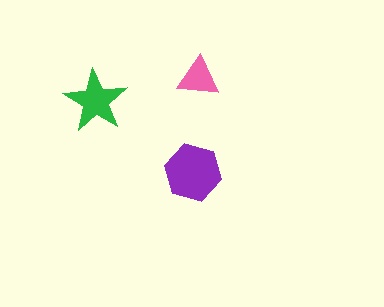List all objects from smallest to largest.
The pink triangle, the green star, the purple hexagon.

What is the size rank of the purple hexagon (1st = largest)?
1st.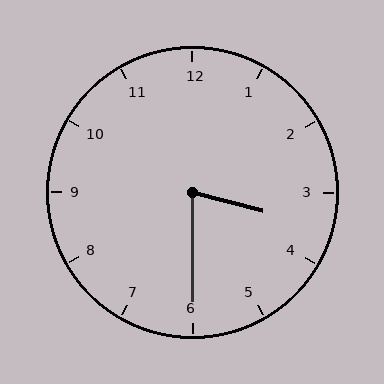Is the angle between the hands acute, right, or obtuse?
It is acute.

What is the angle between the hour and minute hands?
Approximately 75 degrees.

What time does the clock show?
3:30.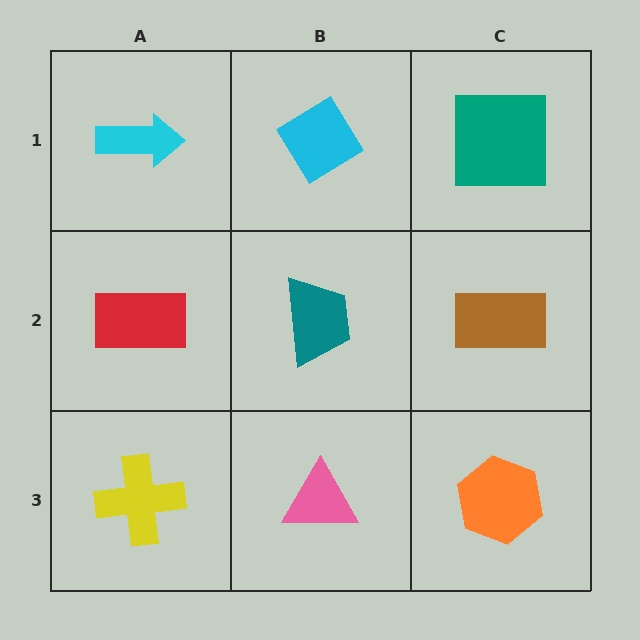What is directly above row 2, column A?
A cyan arrow.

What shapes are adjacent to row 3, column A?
A red rectangle (row 2, column A), a pink triangle (row 3, column B).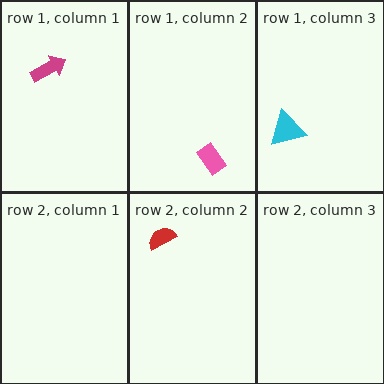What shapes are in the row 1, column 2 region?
The pink rectangle.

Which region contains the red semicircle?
The row 2, column 2 region.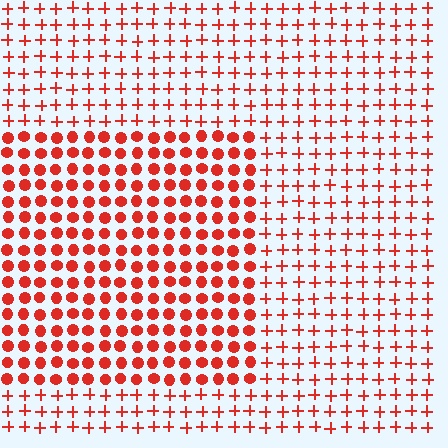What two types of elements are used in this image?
The image uses circles inside the rectangle region and plus signs outside it.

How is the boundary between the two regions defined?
The boundary is defined by a change in element shape: circles inside vs. plus signs outside. All elements share the same color and spacing.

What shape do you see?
I see a rectangle.